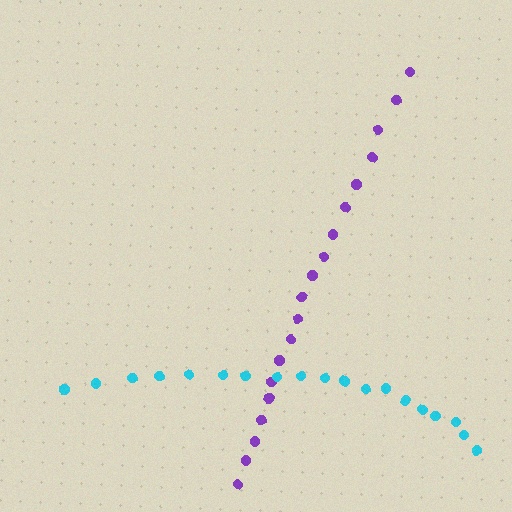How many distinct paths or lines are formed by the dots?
There are 2 distinct paths.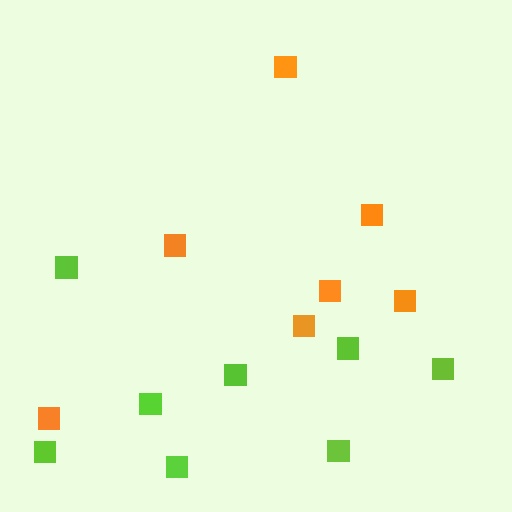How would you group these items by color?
There are 2 groups: one group of orange squares (7) and one group of lime squares (8).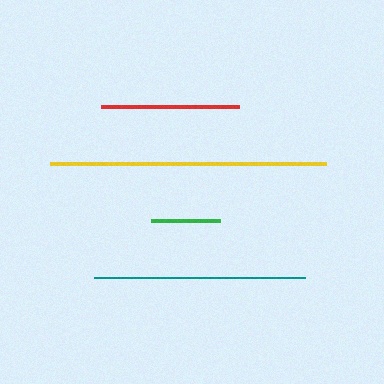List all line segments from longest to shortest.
From longest to shortest: yellow, teal, red, green.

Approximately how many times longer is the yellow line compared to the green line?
The yellow line is approximately 4.0 times the length of the green line.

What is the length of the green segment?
The green segment is approximately 69 pixels long.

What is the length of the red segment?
The red segment is approximately 139 pixels long.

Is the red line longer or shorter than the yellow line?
The yellow line is longer than the red line.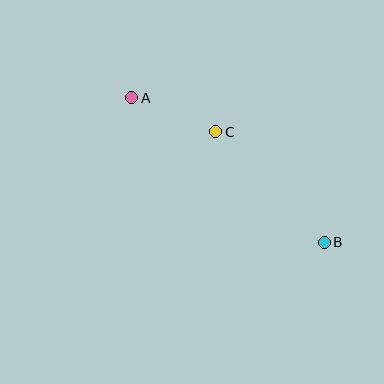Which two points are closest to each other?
Points A and C are closest to each other.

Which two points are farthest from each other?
Points A and B are farthest from each other.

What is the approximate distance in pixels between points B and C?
The distance between B and C is approximately 155 pixels.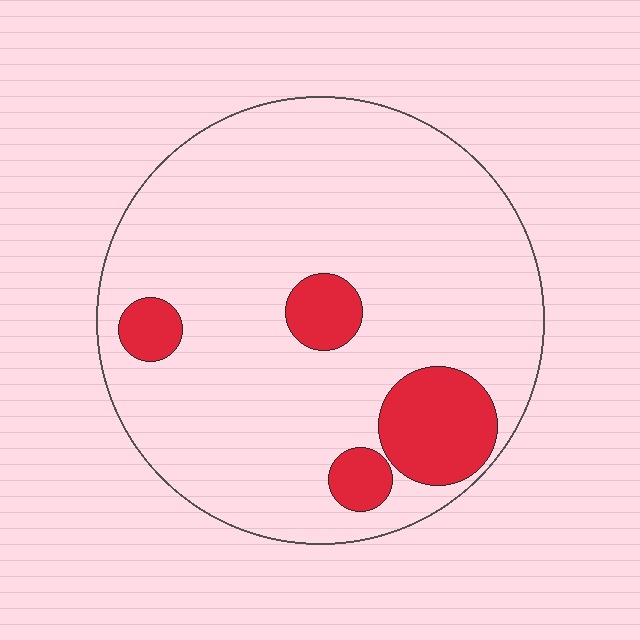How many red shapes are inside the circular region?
4.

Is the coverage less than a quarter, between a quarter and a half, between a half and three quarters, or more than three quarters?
Less than a quarter.